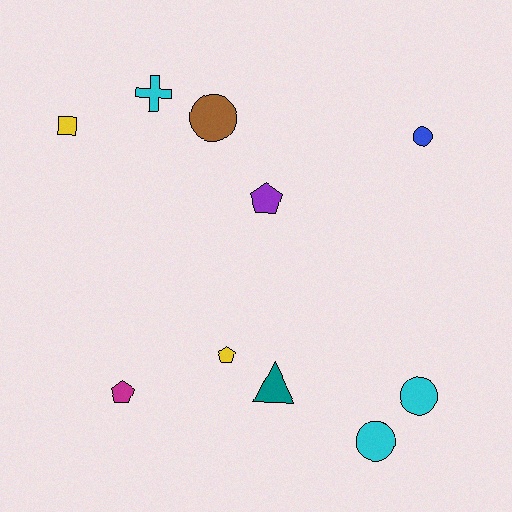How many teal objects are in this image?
There is 1 teal object.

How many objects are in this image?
There are 10 objects.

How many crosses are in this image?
There is 1 cross.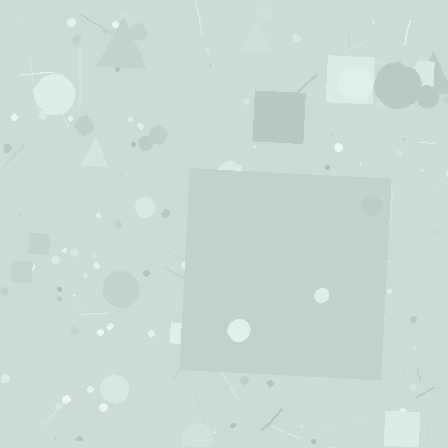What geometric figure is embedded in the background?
A square is embedded in the background.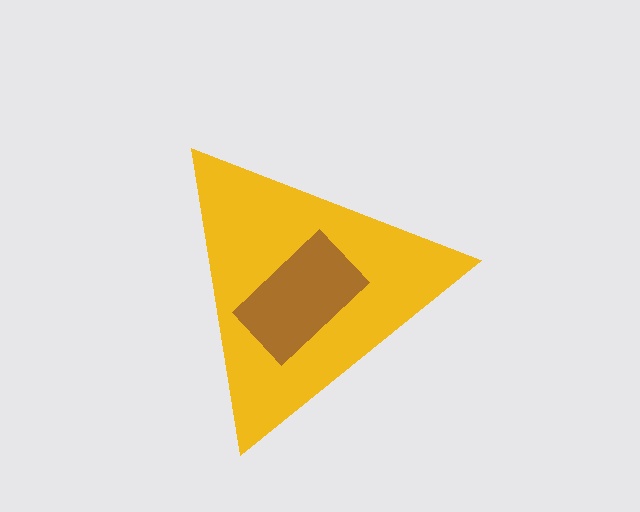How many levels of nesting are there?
2.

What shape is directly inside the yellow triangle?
The brown rectangle.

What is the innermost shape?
The brown rectangle.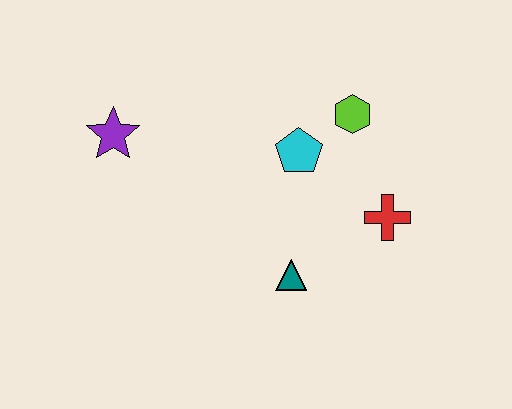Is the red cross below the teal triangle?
No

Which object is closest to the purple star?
The cyan pentagon is closest to the purple star.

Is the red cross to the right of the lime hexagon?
Yes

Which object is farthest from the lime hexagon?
The purple star is farthest from the lime hexagon.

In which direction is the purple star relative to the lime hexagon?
The purple star is to the left of the lime hexagon.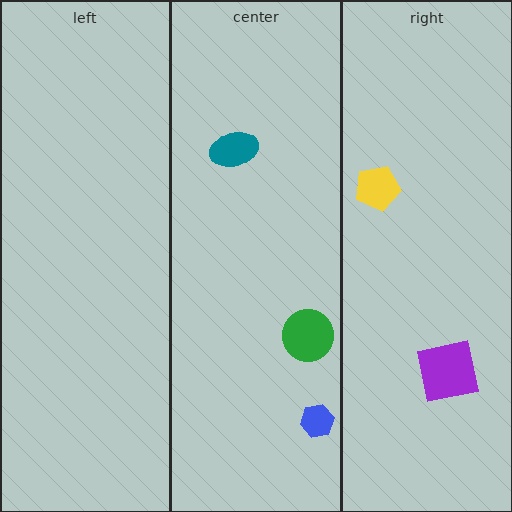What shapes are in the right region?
The purple square, the yellow pentagon.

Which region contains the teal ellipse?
The center region.